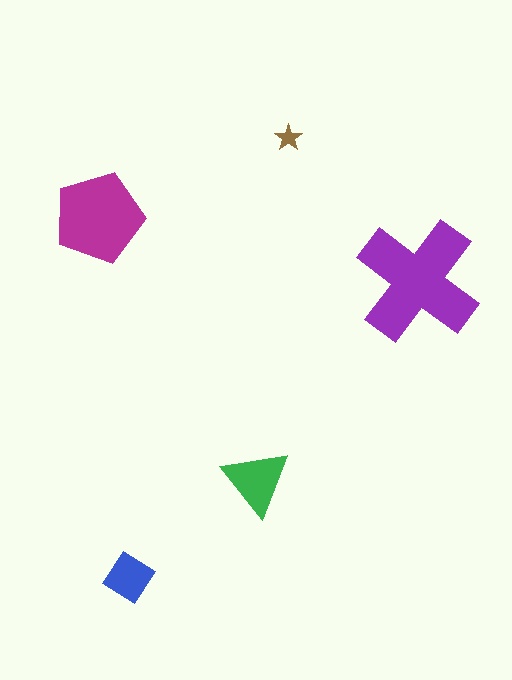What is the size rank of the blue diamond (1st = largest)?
4th.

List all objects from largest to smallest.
The purple cross, the magenta pentagon, the green triangle, the blue diamond, the brown star.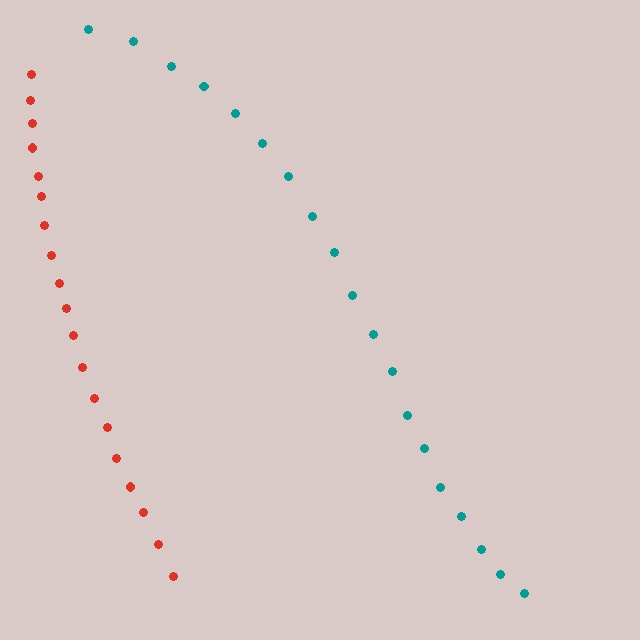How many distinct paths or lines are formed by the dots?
There are 2 distinct paths.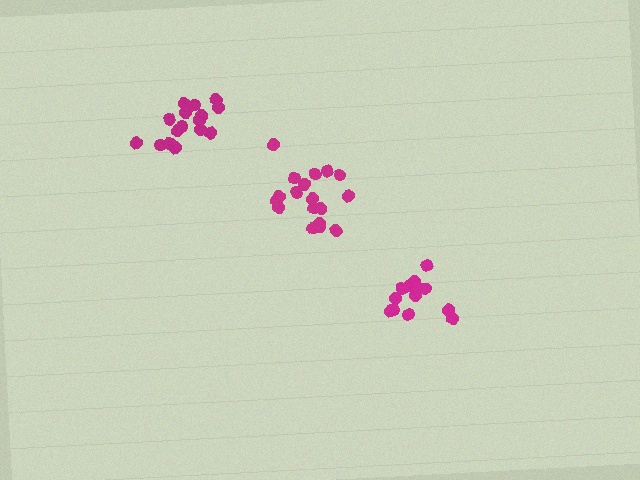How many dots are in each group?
Group 1: 15 dots, Group 2: 17 dots, Group 3: 18 dots (50 total).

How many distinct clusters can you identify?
There are 3 distinct clusters.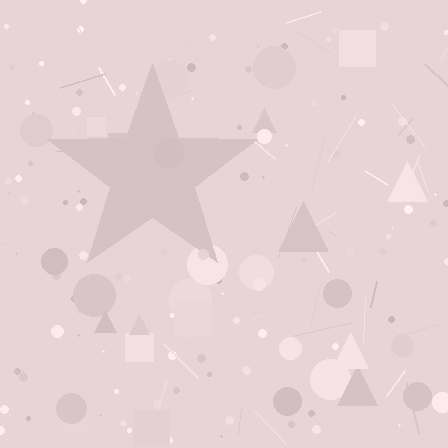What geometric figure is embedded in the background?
A star is embedded in the background.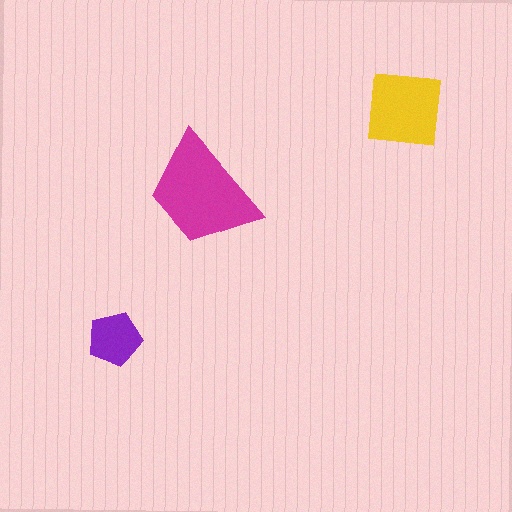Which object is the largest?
The magenta trapezoid.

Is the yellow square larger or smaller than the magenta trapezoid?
Smaller.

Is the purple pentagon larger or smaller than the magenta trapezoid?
Smaller.